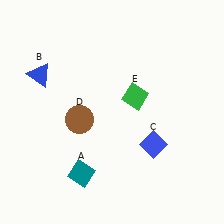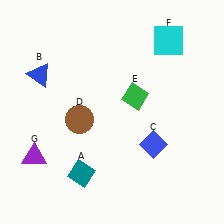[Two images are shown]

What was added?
A cyan square (F), a purple triangle (G) were added in Image 2.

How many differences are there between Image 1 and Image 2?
There are 2 differences between the two images.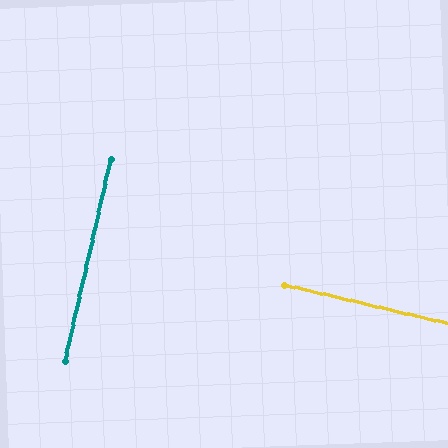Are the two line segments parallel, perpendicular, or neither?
Perpendicular — they meet at approximately 89°.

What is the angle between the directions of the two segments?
Approximately 89 degrees.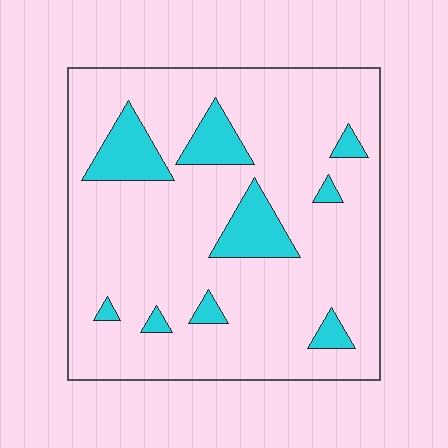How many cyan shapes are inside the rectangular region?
9.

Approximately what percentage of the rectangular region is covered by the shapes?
Approximately 15%.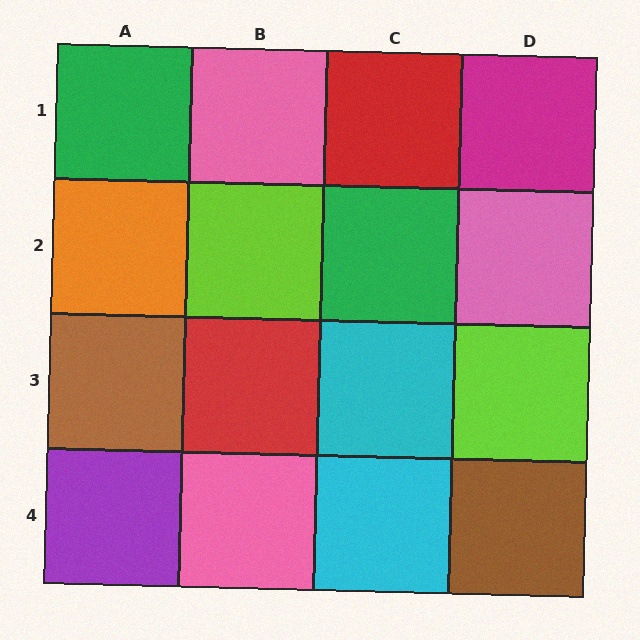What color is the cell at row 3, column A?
Brown.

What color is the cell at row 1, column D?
Magenta.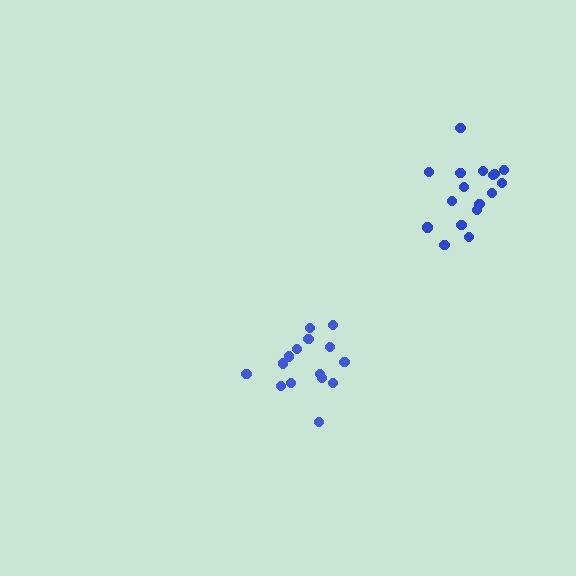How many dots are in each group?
Group 1: 15 dots, Group 2: 17 dots (32 total).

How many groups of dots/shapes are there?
There are 2 groups.